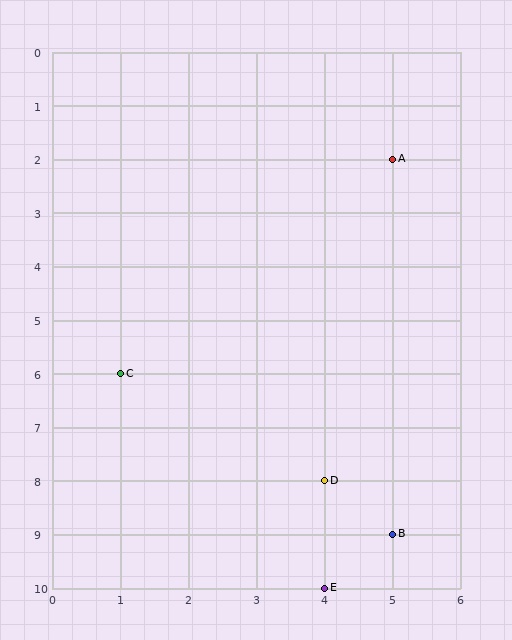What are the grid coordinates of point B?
Point B is at grid coordinates (5, 9).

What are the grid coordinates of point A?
Point A is at grid coordinates (5, 2).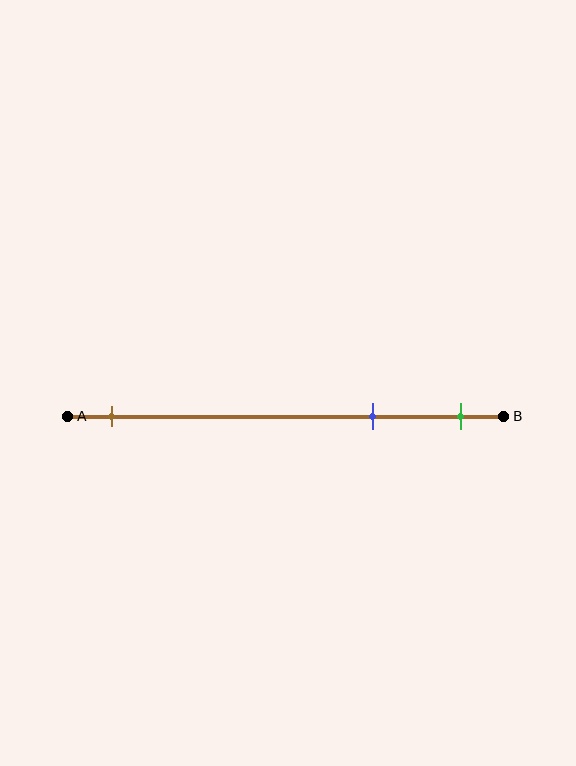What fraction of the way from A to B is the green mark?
The green mark is approximately 90% (0.9) of the way from A to B.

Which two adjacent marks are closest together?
The blue and green marks are the closest adjacent pair.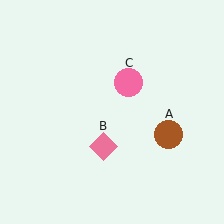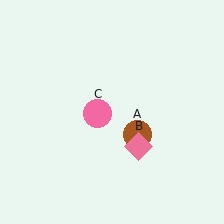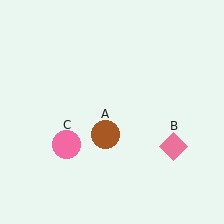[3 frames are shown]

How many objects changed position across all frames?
3 objects changed position: brown circle (object A), pink diamond (object B), pink circle (object C).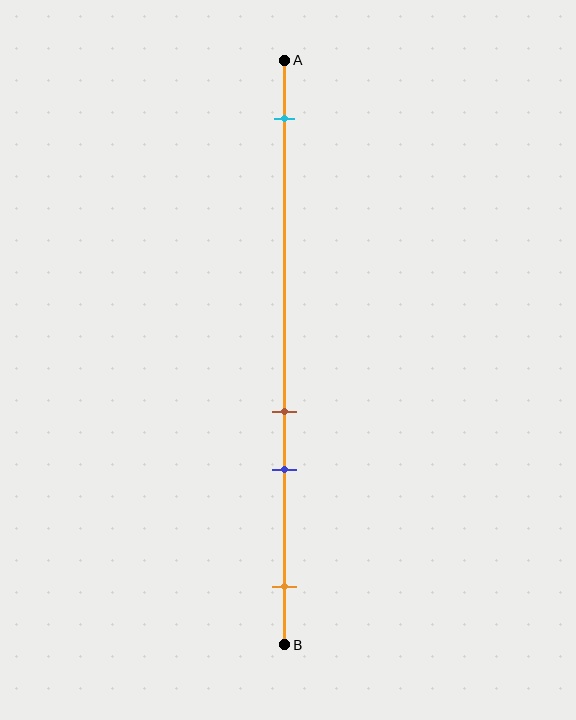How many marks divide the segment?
There are 4 marks dividing the segment.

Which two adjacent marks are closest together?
The brown and blue marks are the closest adjacent pair.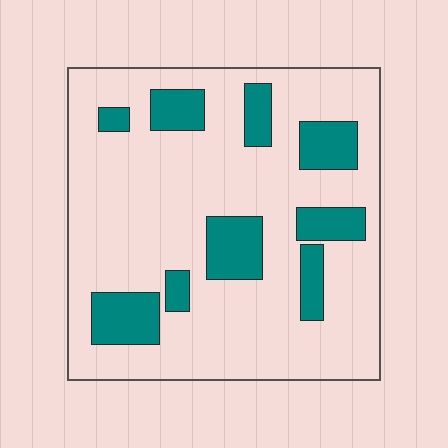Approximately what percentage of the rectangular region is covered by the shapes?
Approximately 20%.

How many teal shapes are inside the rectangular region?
9.